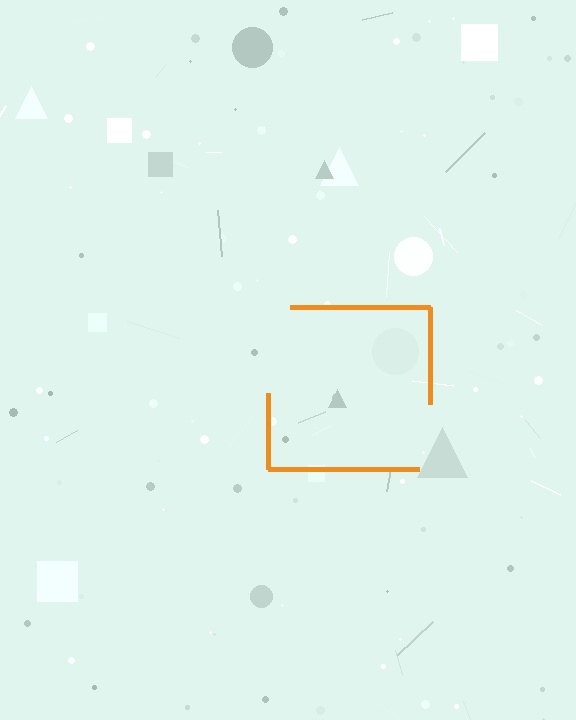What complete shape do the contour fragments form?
The contour fragments form a square.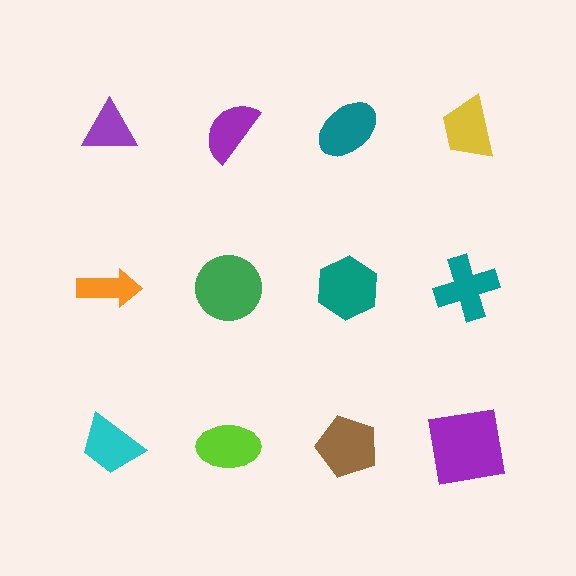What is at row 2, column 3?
A teal hexagon.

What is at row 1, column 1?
A purple triangle.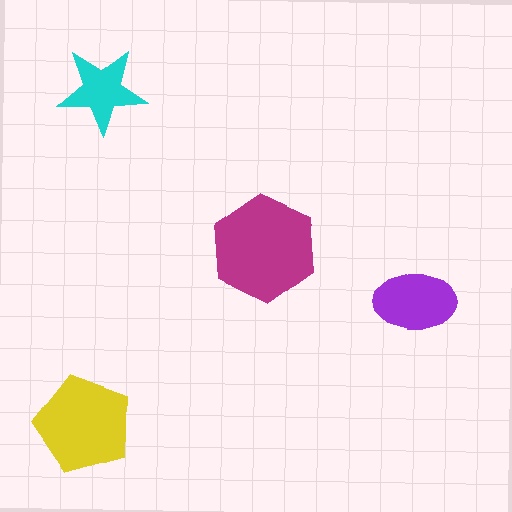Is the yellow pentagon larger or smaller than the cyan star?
Larger.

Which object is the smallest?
The cyan star.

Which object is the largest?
The magenta hexagon.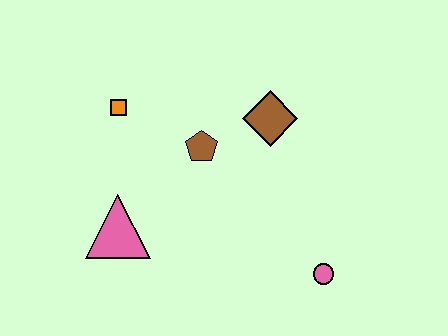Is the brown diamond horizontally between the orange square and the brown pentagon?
No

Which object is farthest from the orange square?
The pink circle is farthest from the orange square.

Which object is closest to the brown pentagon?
The brown diamond is closest to the brown pentagon.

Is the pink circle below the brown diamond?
Yes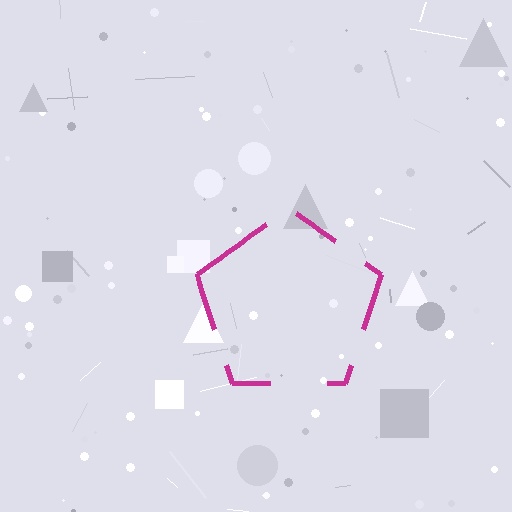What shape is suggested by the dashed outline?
The dashed outline suggests a pentagon.